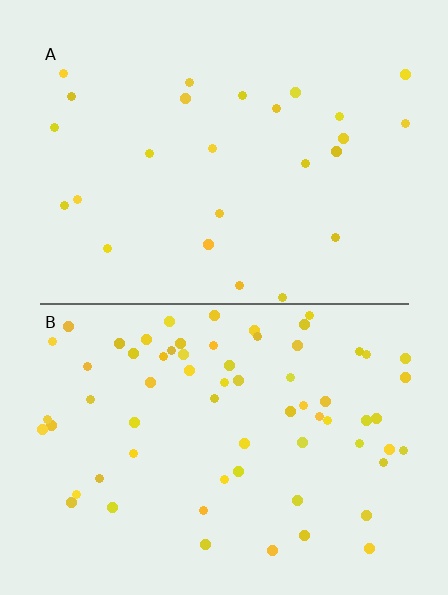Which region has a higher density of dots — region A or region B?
B (the bottom).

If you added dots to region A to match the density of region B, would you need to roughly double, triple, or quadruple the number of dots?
Approximately triple.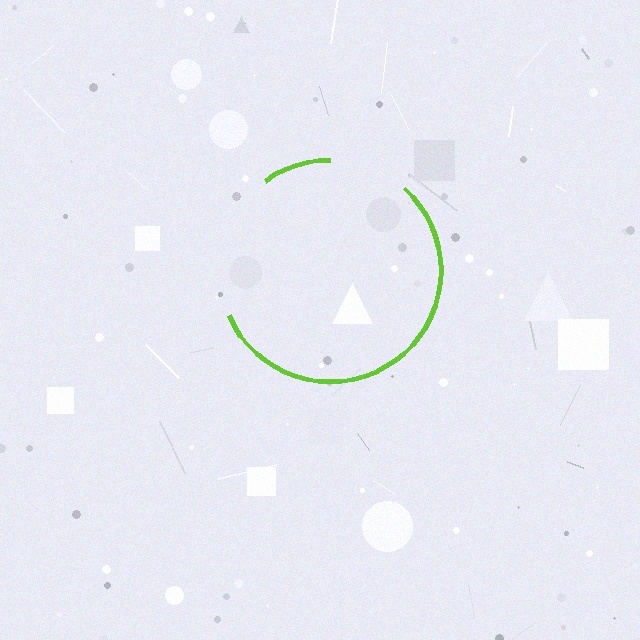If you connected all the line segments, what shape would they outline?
They would outline a circle.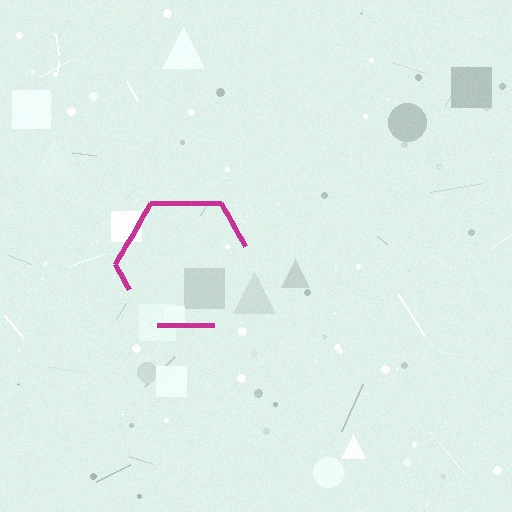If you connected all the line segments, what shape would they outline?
They would outline a hexagon.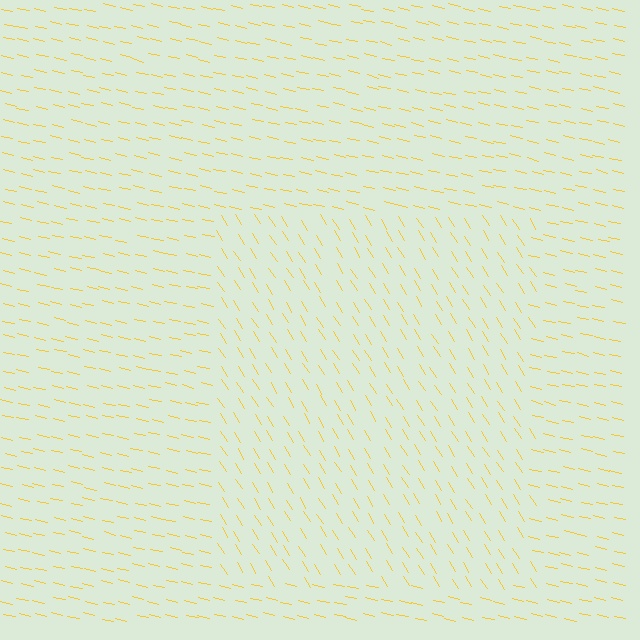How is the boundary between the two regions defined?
The boundary is defined purely by a change in line orientation (approximately 45 degrees difference). All lines are the same color and thickness.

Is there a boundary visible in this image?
Yes, there is a texture boundary formed by a change in line orientation.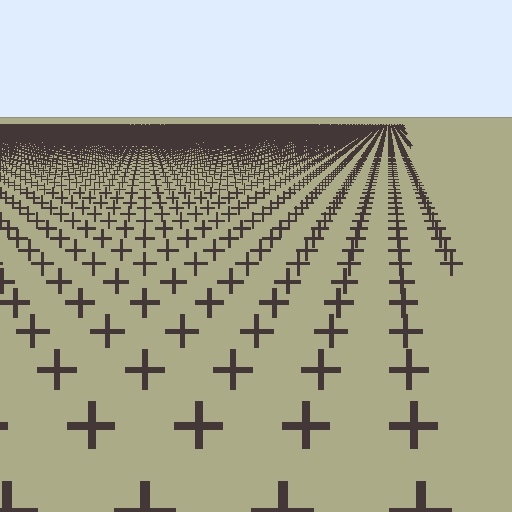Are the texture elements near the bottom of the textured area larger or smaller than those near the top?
Larger. Near the bottom, elements are closer to the viewer and appear at a bigger on-screen size.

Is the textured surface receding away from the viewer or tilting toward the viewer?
The surface is receding away from the viewer. Texture elements get smaller and denser toward the top.